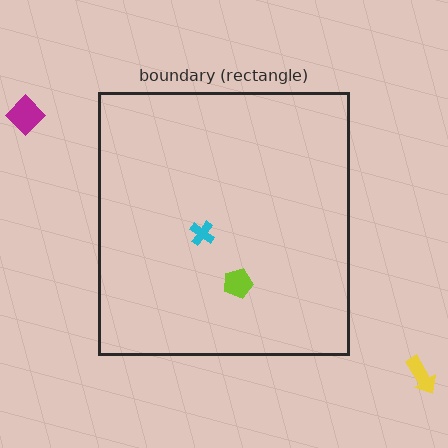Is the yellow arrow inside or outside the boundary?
Outside.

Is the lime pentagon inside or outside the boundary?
Inside.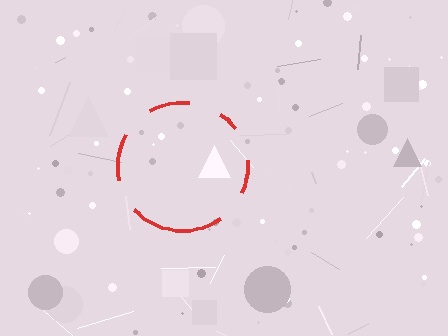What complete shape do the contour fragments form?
The contour fragments form a circle.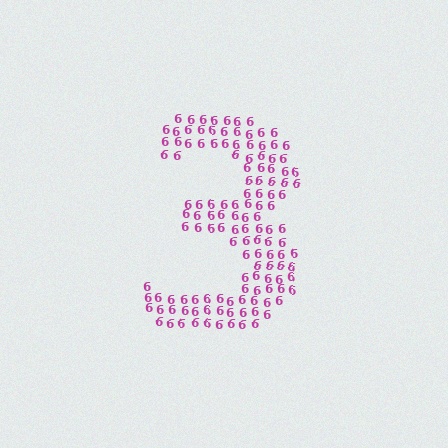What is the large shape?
The large shape is the digit 3.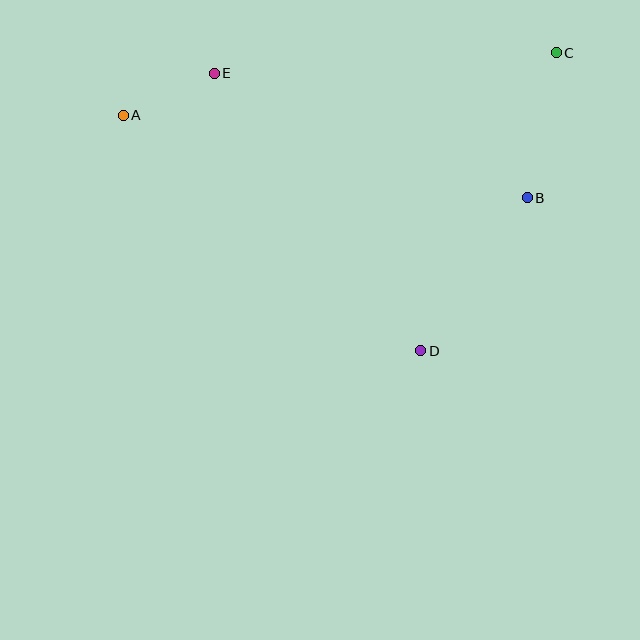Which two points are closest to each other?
Points A and E are closest to each other.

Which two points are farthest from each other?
Points A and C are farthest from each other.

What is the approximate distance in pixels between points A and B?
The distance between A and B is approximately 412 pixels.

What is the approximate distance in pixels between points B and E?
The distance between B and E is approximately 337 pixels.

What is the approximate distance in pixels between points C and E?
The distance between C and E is approximately 343 pixels.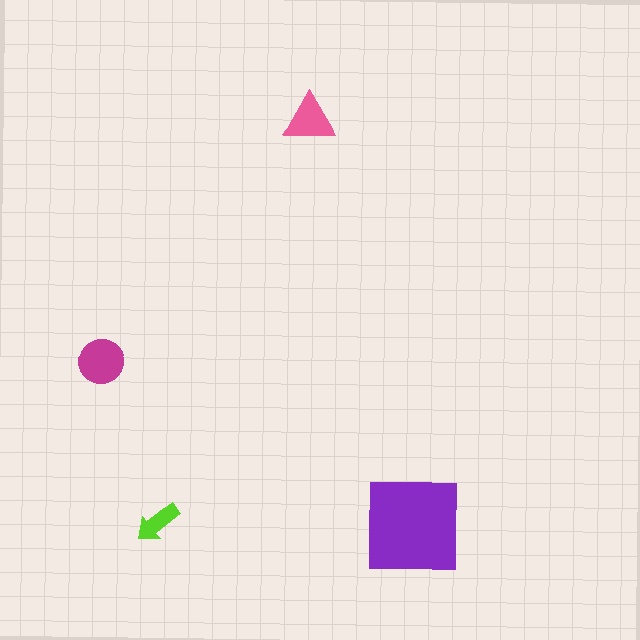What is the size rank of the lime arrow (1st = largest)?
4th.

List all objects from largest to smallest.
The purple square, the magenta circle, the pink triangle, the lime arrow.